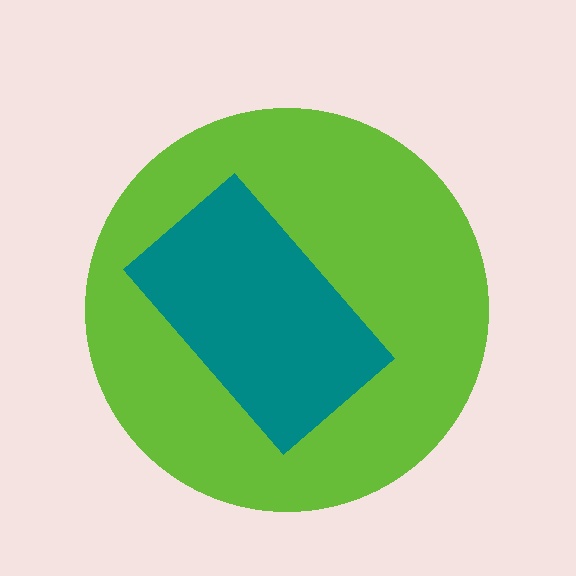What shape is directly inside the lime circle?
The teal rectangle.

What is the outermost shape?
The lime circle.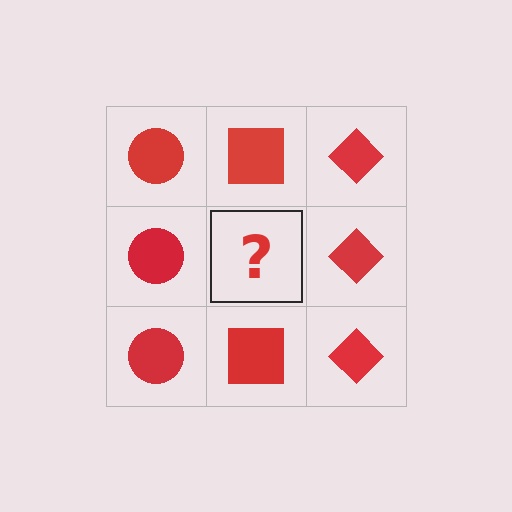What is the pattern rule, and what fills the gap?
The rule is that each column has a consistent shape. The gap should be filled with a red square.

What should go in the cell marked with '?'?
The missing cell should contain a red square.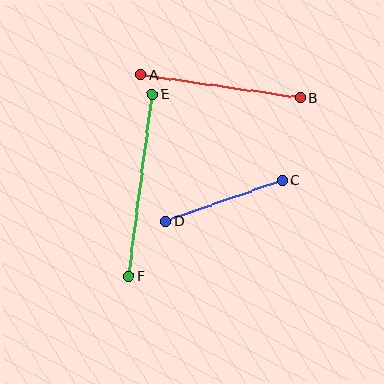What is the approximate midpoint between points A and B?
The midpoint is at approximately (220, 87) pixels.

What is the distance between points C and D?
The distance is approximately 123 pixels.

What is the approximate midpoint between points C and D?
The midpoint is at approximately (224, 201) pixels.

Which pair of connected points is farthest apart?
Points E and F are farthest apart.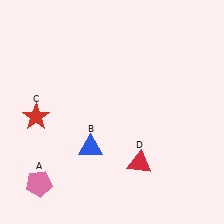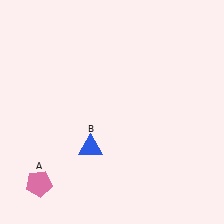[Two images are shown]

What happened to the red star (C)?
The red star (C) was removed in Image 2. It was in the bottom-left area of Image 1.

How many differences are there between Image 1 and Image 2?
There are 2 differences between the two images.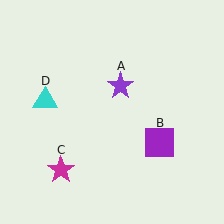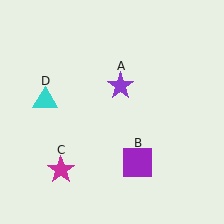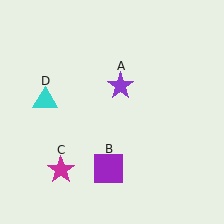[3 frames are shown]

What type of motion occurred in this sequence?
The purple square (object B) rotated clockwise around the center of the scene.